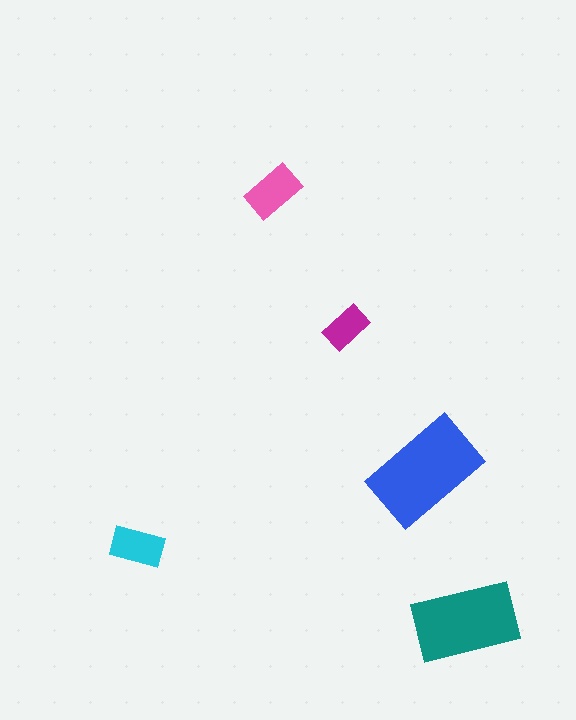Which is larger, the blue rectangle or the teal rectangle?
The blue one.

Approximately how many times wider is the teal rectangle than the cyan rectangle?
About 2 times wider.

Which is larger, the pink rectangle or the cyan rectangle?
The pink one.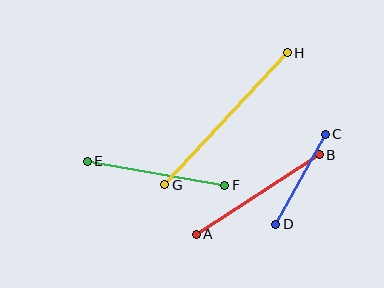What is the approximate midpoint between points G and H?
The midpoint is at approximately (226, 119) pixels.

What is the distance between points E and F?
The distance is approximately 140 pixels.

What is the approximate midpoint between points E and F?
The midpoint is at approximately (156, 173) pixels.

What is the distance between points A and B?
The distance is approximately 146 pixels.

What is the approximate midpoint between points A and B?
The midpoint is at approximately (258, 195) pixels.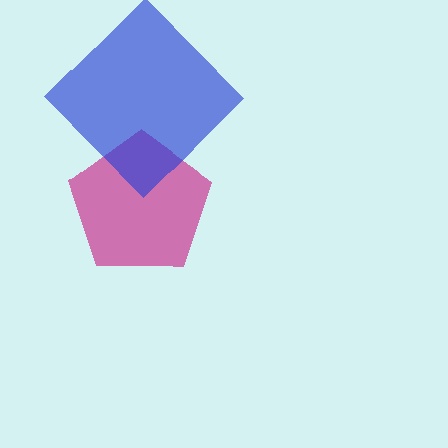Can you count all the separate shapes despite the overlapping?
Yes, there are 2 separate shapes.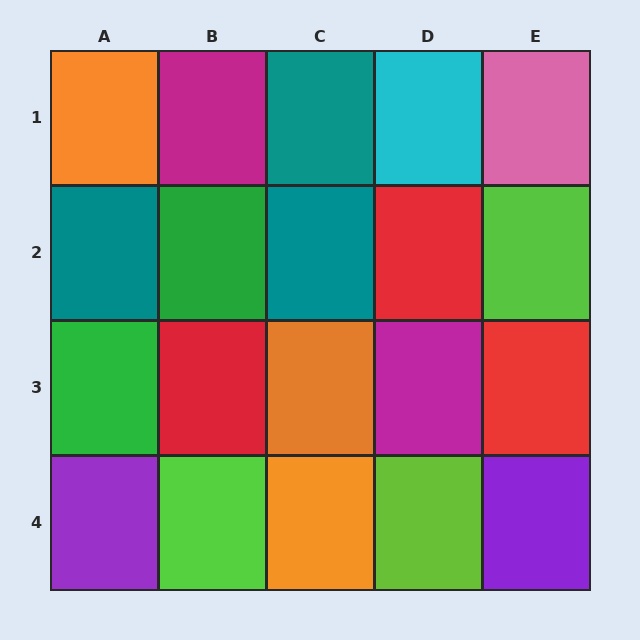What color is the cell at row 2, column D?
Red.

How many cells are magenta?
2 cells are magenta.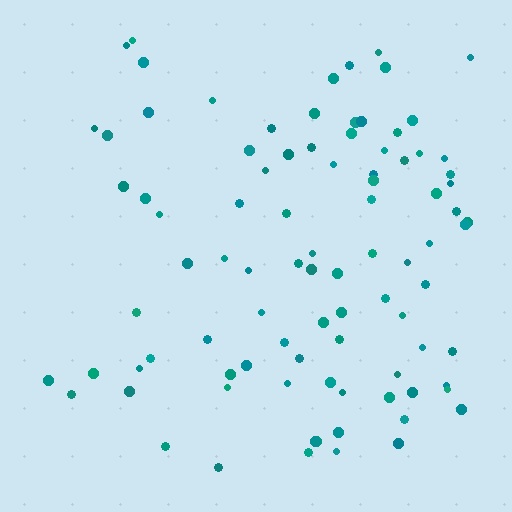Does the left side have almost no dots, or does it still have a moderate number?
Still a moderate number, just noticeably fewer than the right.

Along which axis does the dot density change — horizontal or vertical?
Horizontal.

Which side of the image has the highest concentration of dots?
The right.